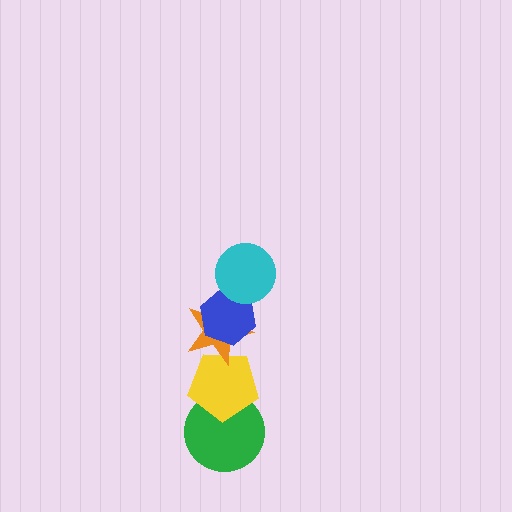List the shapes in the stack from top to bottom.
From top to bottom: the cyan circle, the blue hexagon, the orange star, the yellow pentagon, the green circle.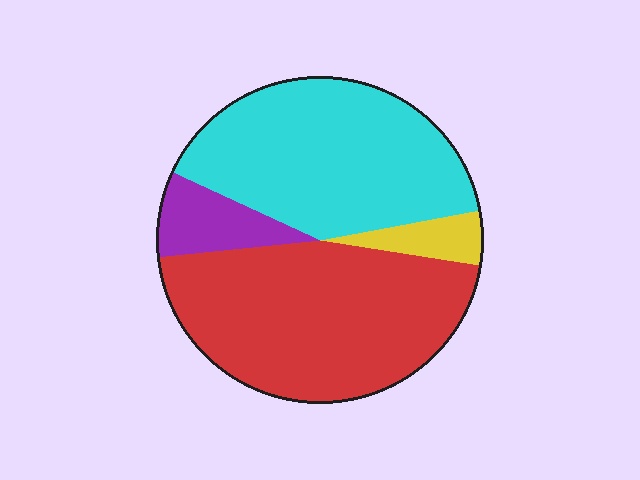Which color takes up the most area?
Red, at roughly 45%.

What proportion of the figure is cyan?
Cyan takes up about two fifths (2/5) of the figure.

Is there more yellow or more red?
Red.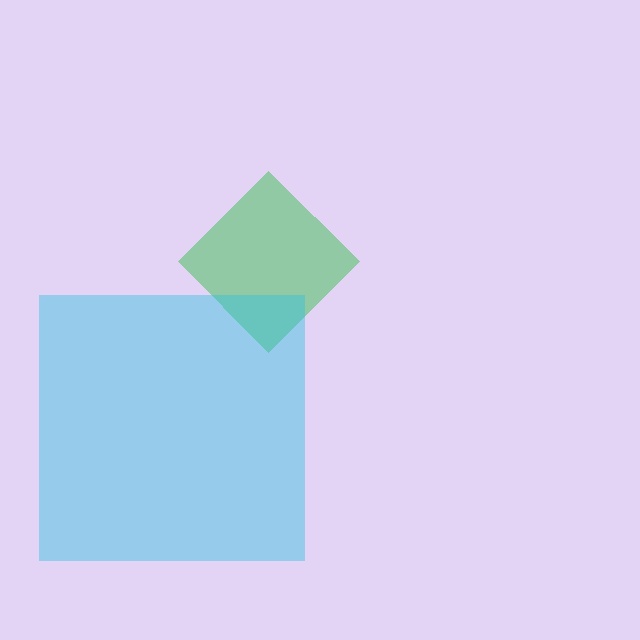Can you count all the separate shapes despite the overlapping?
Yes, there are 2 separate shapes.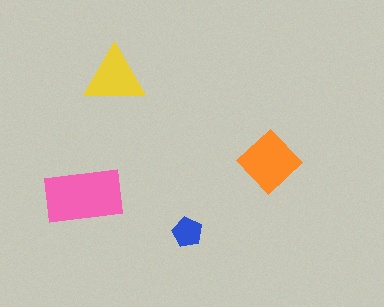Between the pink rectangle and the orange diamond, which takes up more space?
The pink rectangle.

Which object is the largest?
The pink rectangle.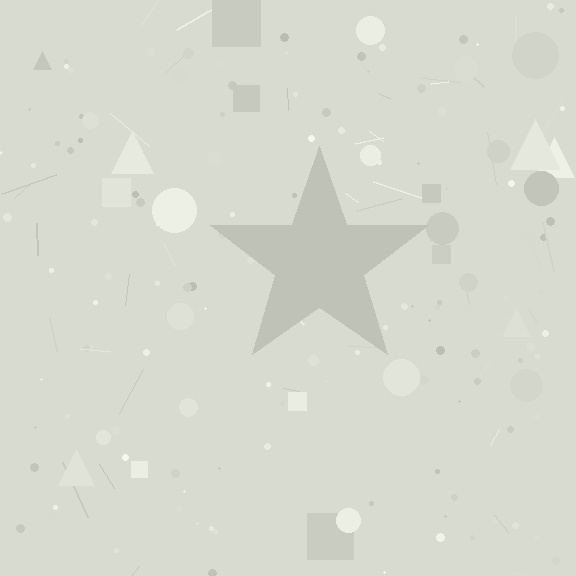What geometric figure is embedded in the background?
A star is embedded in the background.